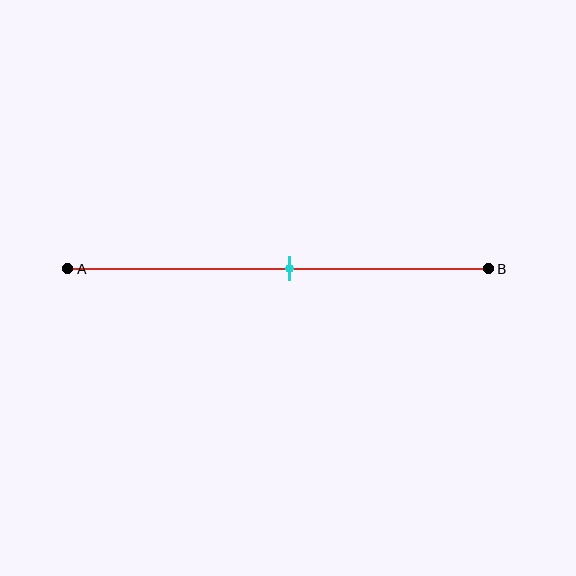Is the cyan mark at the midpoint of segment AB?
Yes, the mark is approximately at the midpoint.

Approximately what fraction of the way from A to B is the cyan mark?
The cyan mark is approximately 55% of the way from A to B.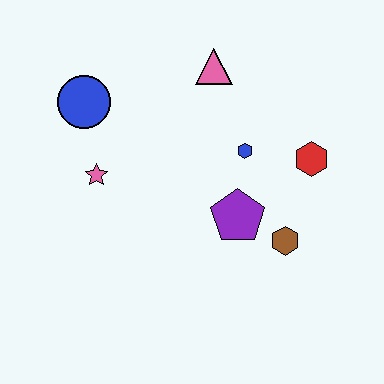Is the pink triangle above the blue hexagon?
Yes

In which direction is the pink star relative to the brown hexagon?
The pink star is to the left of the brown hexagon.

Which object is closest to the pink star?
The blue circle is closest to the pink star.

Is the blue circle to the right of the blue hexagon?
No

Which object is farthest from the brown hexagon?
The blue circle is farthest from the brown hexagon.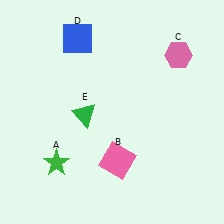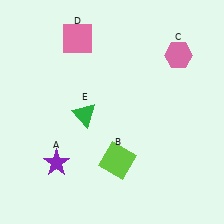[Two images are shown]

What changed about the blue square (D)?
In Image 1, D is blue. In Image 2, it changed to pink.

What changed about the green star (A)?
In Image 1, A is green. In Image 2, it changed to purple.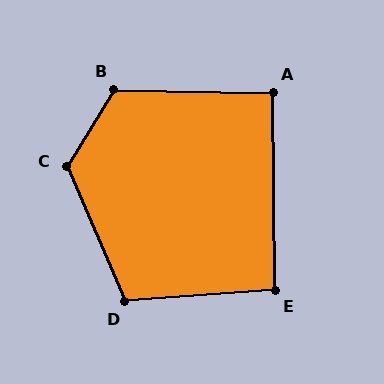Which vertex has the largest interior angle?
C, at approximately 125 degrees.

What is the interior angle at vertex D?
Approximately 109 degrees (obtuse).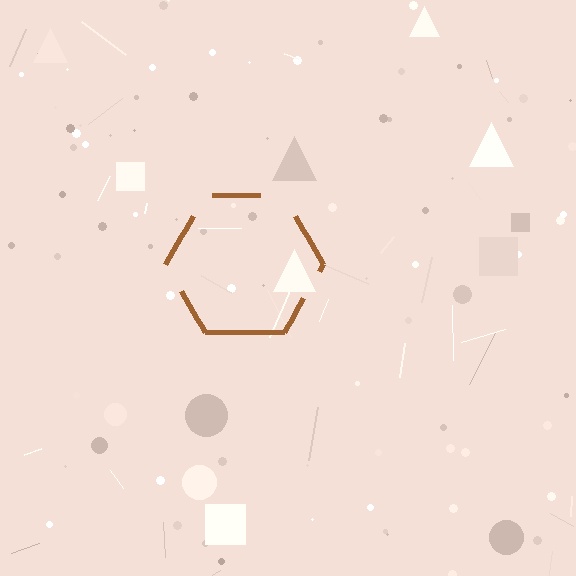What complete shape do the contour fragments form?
The contour fragments form a hexagon.